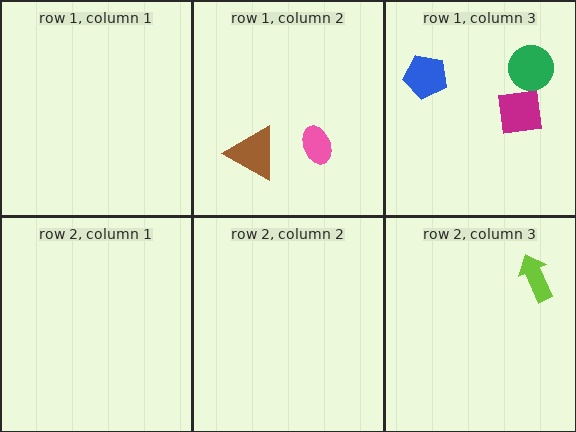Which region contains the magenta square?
The row 1, column 3 region.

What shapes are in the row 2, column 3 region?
The lime arrow.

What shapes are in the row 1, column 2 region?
The pink ellipse, the brown triangle.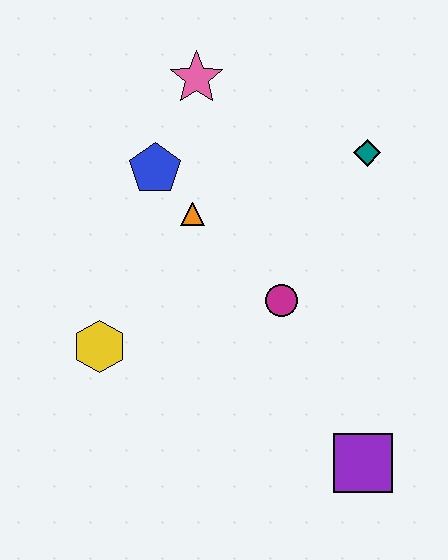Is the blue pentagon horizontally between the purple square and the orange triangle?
No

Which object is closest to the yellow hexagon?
The orange triangle is closest to the yellow hexagon.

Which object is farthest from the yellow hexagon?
The teal diamond is farthest from the yellow hexagon.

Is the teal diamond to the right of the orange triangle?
Yes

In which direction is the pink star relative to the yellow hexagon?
The pink star is above the yellow hexagon.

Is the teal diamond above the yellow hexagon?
Yes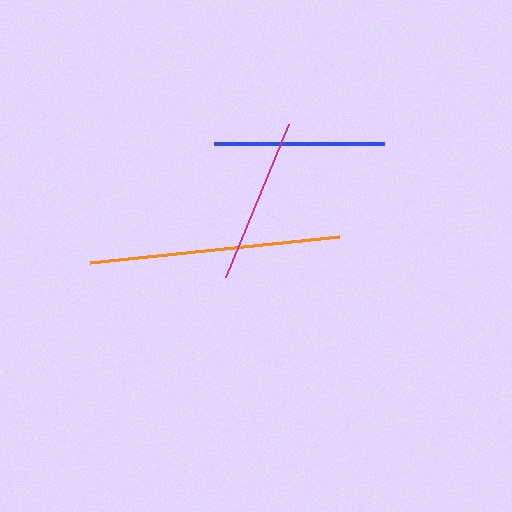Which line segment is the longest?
The orange line is the longest at approximately 250 pixels.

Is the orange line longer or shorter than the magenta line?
The orange line is longer than the magenta line.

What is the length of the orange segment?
The orange segment is approximately 250 pixels long.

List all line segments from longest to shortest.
From longest to shortest: orange, blue, magenta.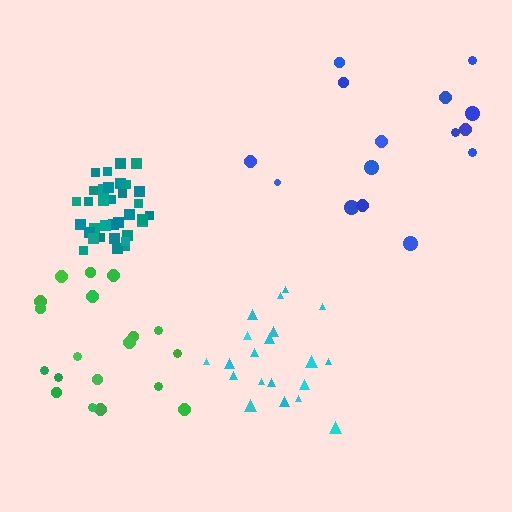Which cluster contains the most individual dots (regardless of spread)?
Teal (34).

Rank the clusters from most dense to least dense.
teal, cyan, green, blue.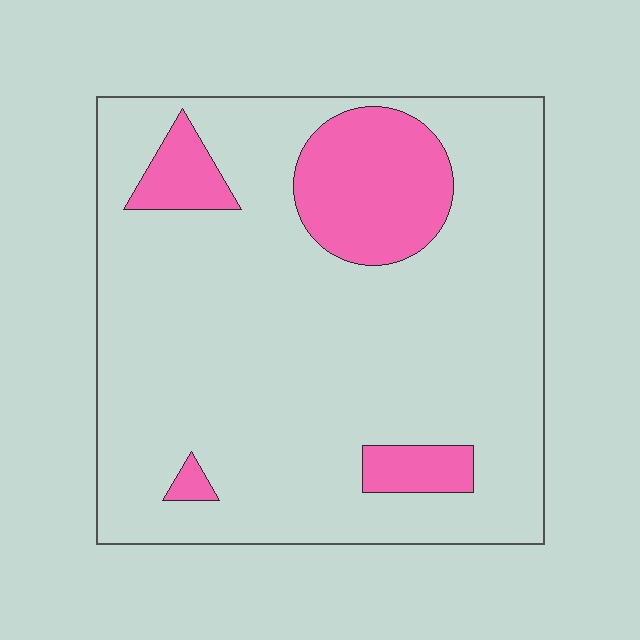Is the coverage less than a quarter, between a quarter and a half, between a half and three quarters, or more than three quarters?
Less than a quarter.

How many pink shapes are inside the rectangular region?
4.